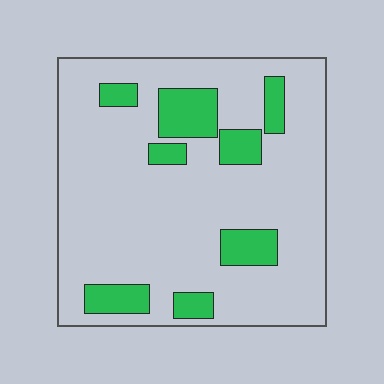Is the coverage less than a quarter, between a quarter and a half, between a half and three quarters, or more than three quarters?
Less than a quarter.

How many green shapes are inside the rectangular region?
8.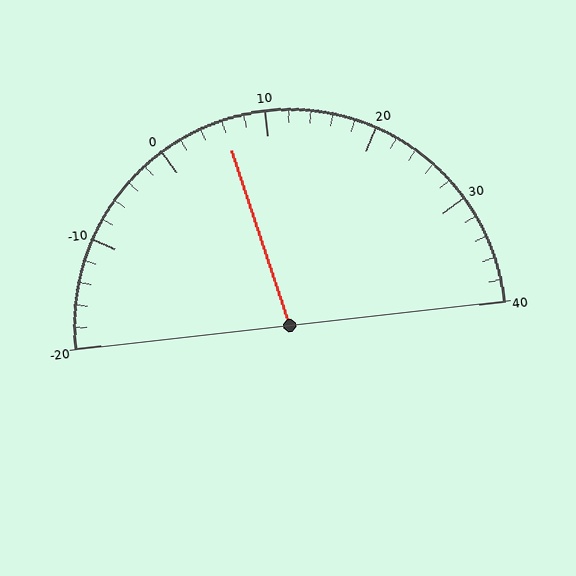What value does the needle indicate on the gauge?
The needle indicates approximately 6.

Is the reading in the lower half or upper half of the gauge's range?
The reading is in the lower half of the range (-20 to 40).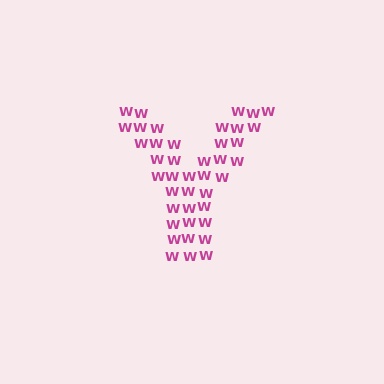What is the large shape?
The large shape is the letter Y.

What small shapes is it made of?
It is made of small letter W's.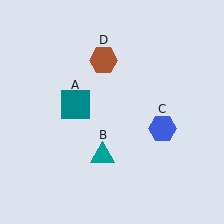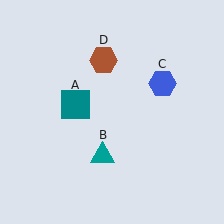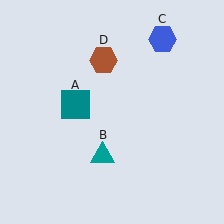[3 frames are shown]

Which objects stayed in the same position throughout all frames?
Teal square (object A) and teal triangle (object B) and brown hexagon (object D) remained stationary.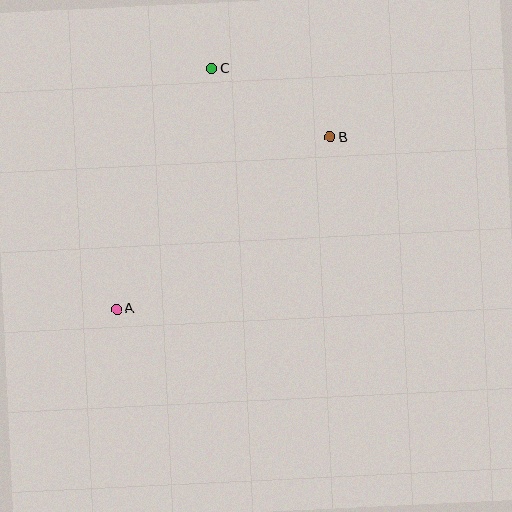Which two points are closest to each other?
Points B and C are closest to each other.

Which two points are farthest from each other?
Points A and B are farthest from each other.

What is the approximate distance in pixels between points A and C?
The distance between A and C is approximately 258 pixels.